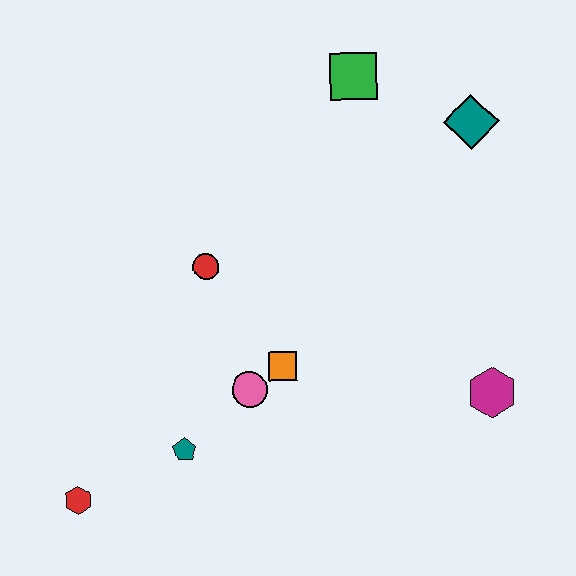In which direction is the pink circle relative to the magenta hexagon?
The pink circle is to the left of the magenta hexagon.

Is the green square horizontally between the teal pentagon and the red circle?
No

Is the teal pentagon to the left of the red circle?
Yes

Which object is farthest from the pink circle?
The teal diamond is farthest from the pink circle.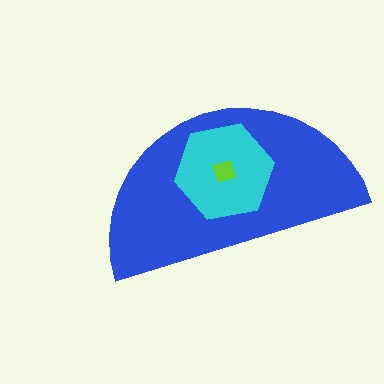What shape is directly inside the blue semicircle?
The cyan hexagon.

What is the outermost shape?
The blue semicircle.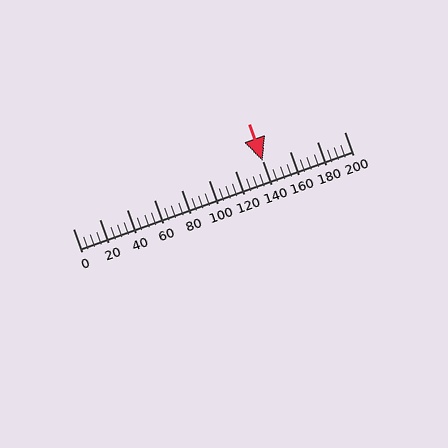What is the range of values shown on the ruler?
The ruler shows values from 0 to 200.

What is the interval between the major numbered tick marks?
The major tick marks are spaced 20 units apart.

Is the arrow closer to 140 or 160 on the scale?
The arrow is closer to 140.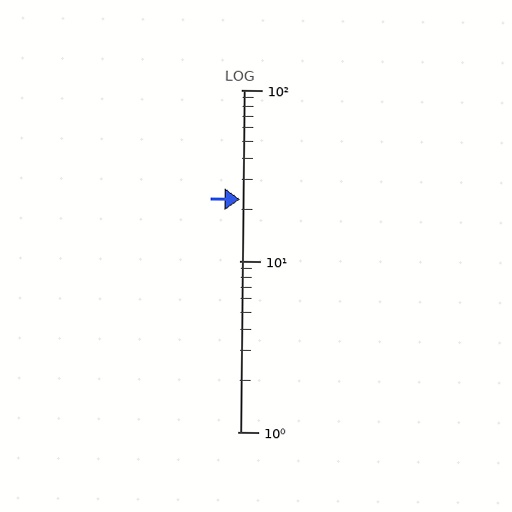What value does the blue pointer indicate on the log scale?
The pointer indicates approximately 23.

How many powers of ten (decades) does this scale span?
The scale spans 2 decades, from 1 to 100.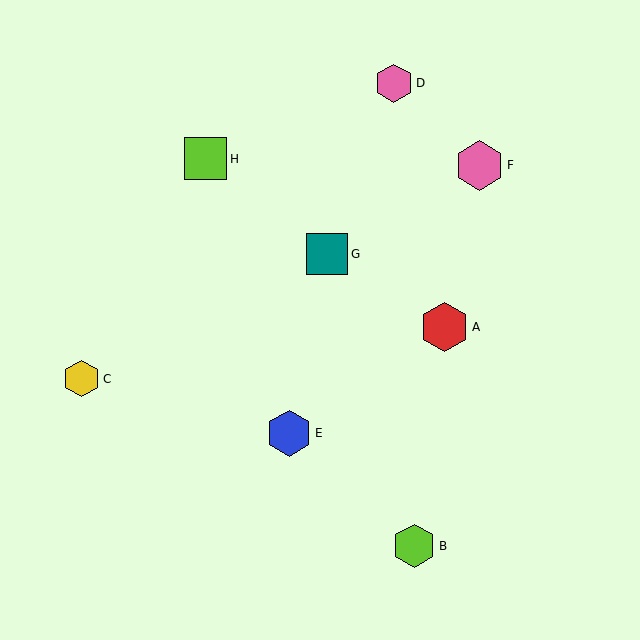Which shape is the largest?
The pink hexagon (labeled F) is the largest.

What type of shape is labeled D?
Shape D is a pink hexagon.